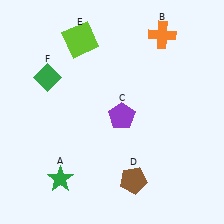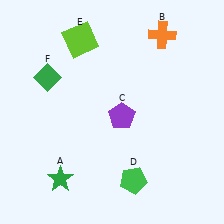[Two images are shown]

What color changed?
The pentagon (D) changed from brown in Image 1 to green in Image 2.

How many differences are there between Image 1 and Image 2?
There is 1 difference between the two images.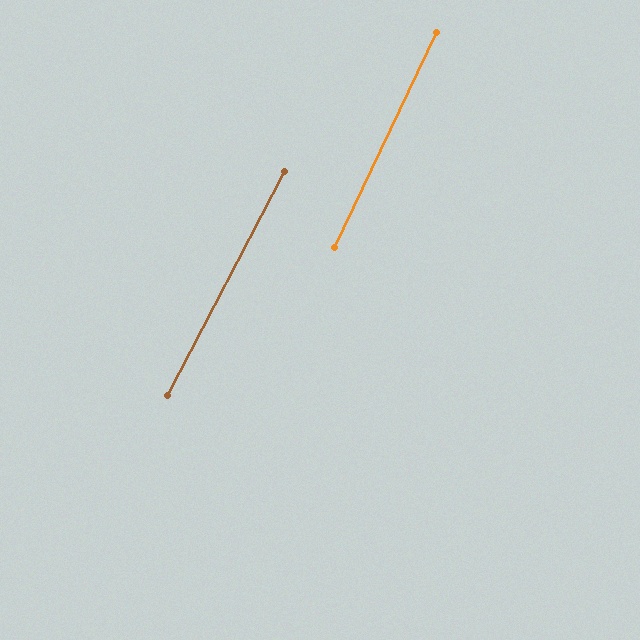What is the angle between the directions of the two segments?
Approximately 2 degrees.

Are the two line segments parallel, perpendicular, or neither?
Parallel — their directions differ by only 2.0°.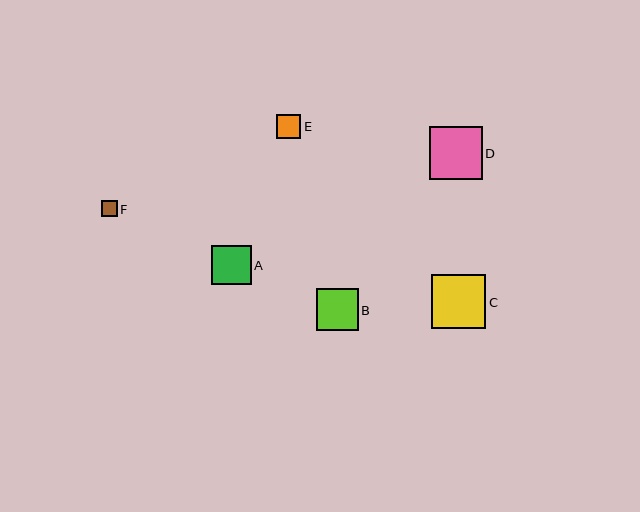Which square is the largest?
Square C is the largest with a size of approximately 54 pixels.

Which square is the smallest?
Square F is the smallest with a size of approximately 16 pixels.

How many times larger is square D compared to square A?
Square D is approximately 1.3 times the size of square A.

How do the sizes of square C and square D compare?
Square C and square D are approximately the same size.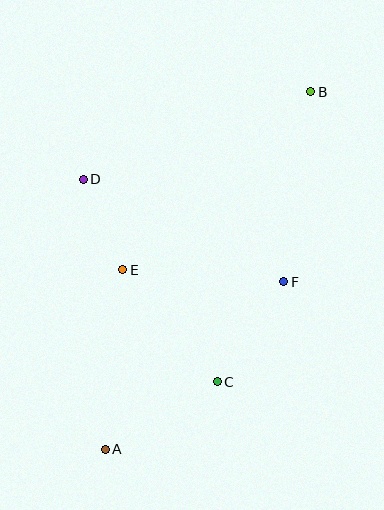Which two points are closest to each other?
Points D and E are closest to each other.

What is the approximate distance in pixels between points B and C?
The distance between B and C is approximately 305 pixels.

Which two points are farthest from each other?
Points A and B are farthest from each other.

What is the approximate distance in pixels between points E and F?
The distance between E and F is approximately 162 pixels.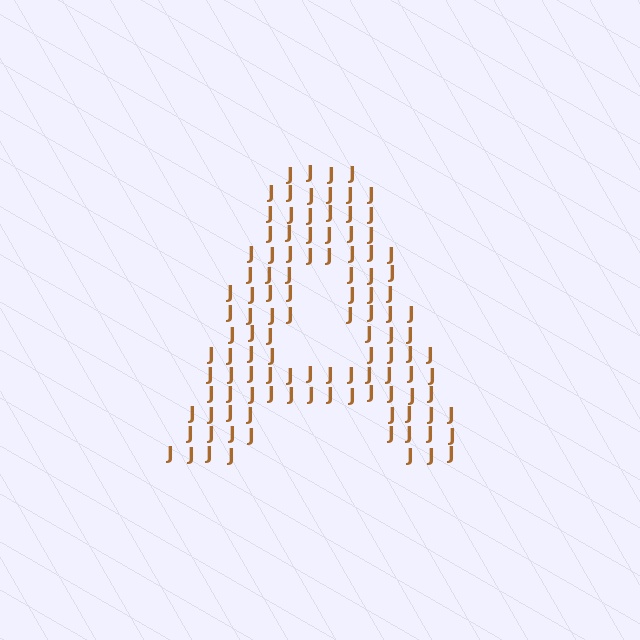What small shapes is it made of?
It is made of small letter J's.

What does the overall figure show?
The overall figure shows the letter A.